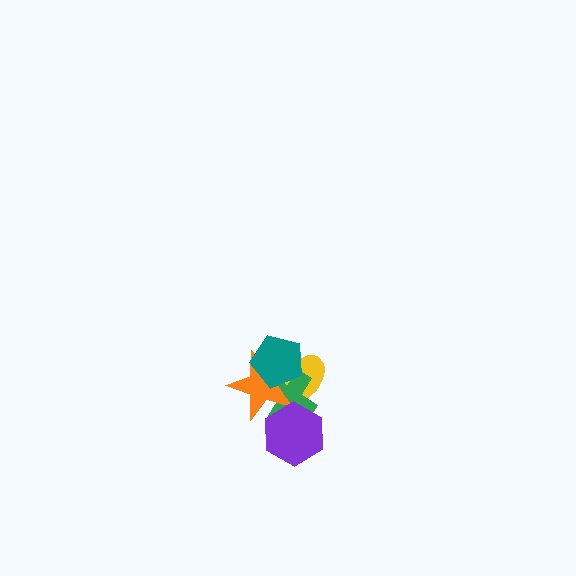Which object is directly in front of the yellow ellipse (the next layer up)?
The green cross is directly in front of the yellow ellipse.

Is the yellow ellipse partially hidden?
Yes, it is partially covered by another shape.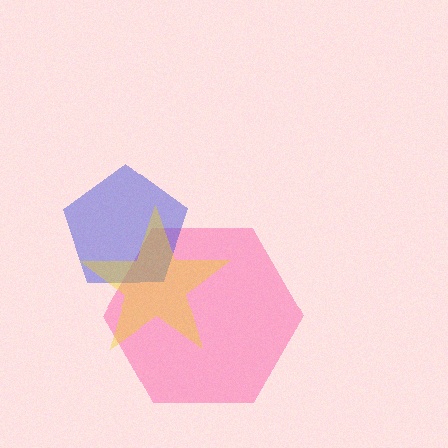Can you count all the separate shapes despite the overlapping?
Yes, there are 3 separate shapes.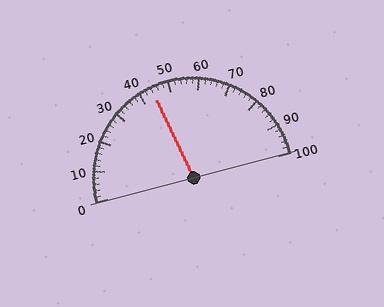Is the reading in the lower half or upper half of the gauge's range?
The reading is in the lower half of the range (0 to 100).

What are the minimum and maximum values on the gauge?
The gauge ranges from 0 to 100.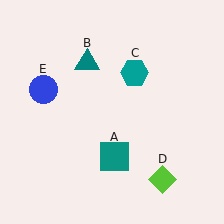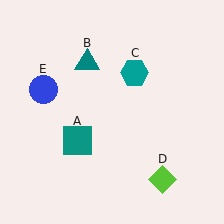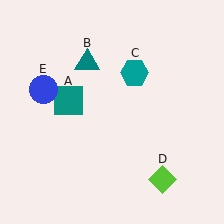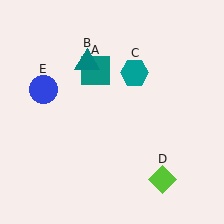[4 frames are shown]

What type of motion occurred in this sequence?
The teal square (object A) rotated clockwise around the center of the scene.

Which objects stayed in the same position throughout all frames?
Teal triangle (object B) and teal hexagon (object C) and lime diamond (object D) and blue circle (object E) remained stationary.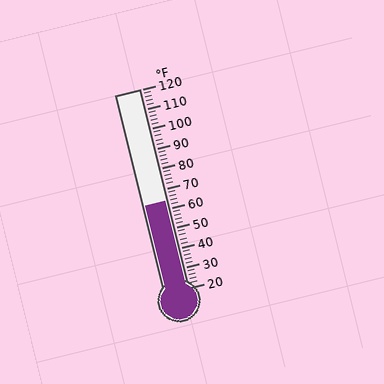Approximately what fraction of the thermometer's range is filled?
The thermometer is filled to approximately 45% of its range.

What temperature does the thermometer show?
The thermometer shows approximately 64°F.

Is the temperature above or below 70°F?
The temperature is below 70°F.